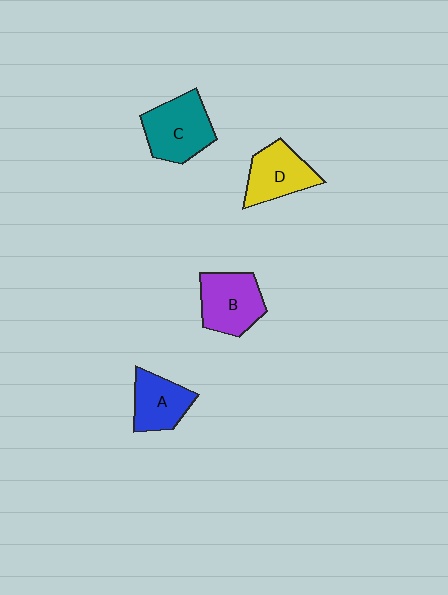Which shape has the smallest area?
Shape A (blue).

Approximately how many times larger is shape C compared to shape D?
Approximately 1.2 times.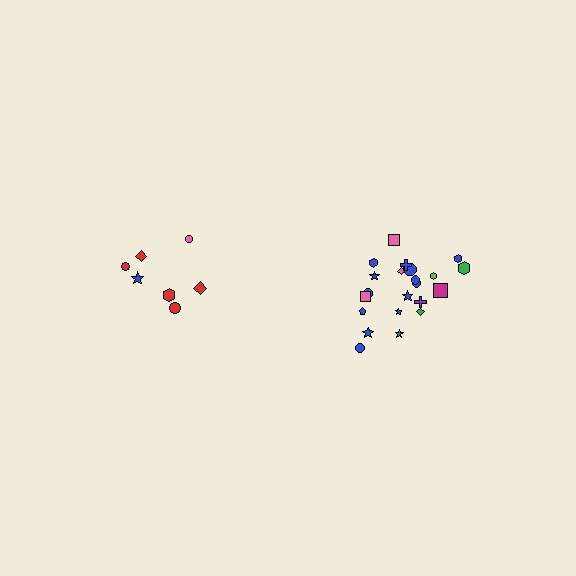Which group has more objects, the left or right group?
The right group.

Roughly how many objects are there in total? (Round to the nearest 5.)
Roughly 30 objects in total.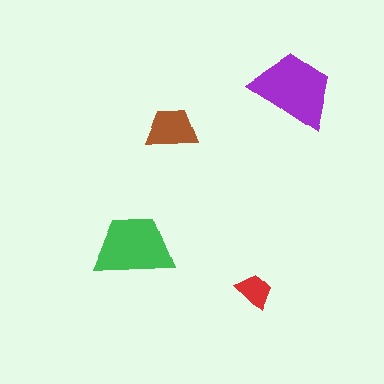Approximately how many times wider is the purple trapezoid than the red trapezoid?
About 2 times wider.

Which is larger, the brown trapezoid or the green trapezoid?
The green one.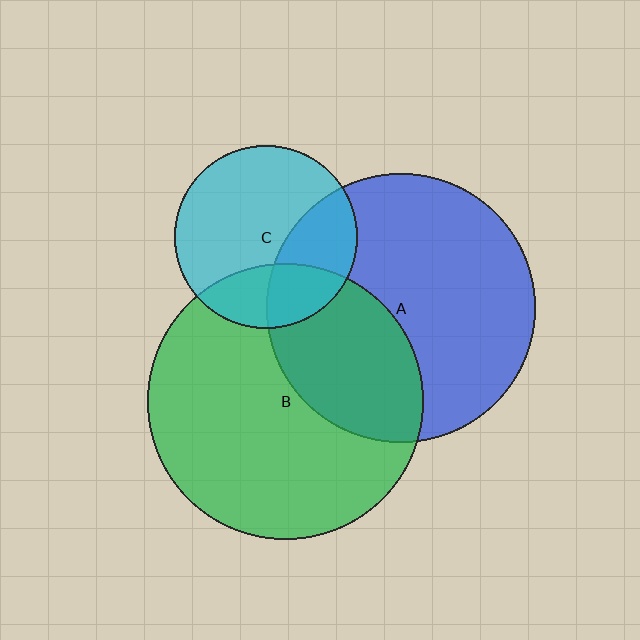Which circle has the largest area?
Circle B (green).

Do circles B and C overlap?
Yes.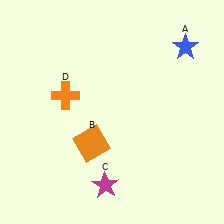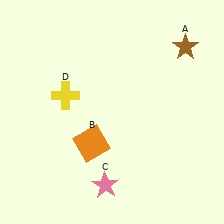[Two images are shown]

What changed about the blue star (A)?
In Image 1, A is blue. In Image 2, it changed to brown.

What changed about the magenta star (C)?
In Image 1, C is magenta. In Image 2, it changed to pink.